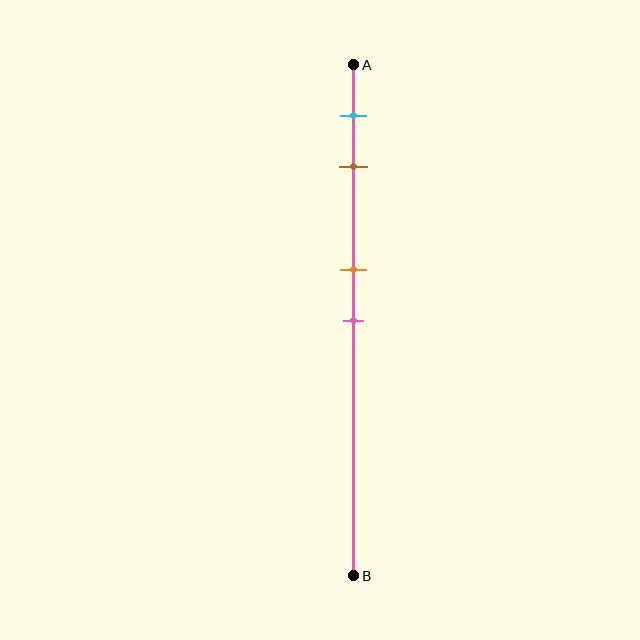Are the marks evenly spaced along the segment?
No, the marks are not evenly spaced.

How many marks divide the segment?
There are 4 marks dividing the segment.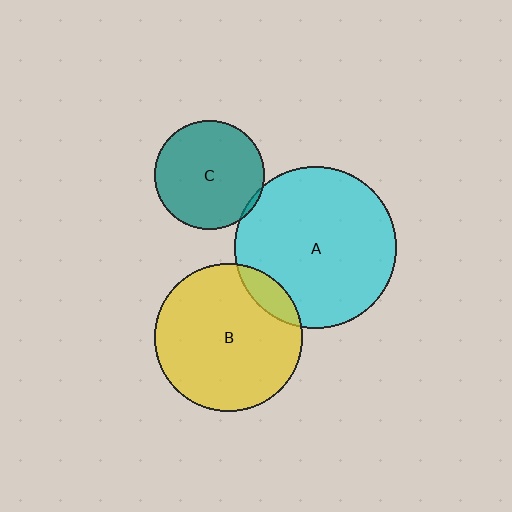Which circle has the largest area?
Circle A (cyan).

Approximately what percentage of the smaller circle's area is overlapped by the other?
Approximately 10%.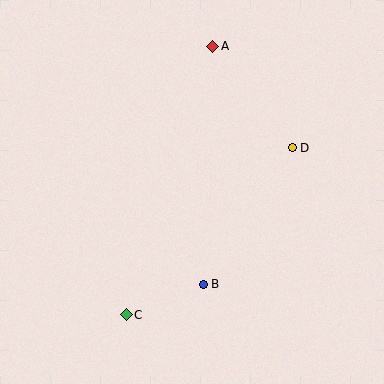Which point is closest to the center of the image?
Point B at (203, 284) is closest to the center.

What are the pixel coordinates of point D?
Point D is at (292, 148).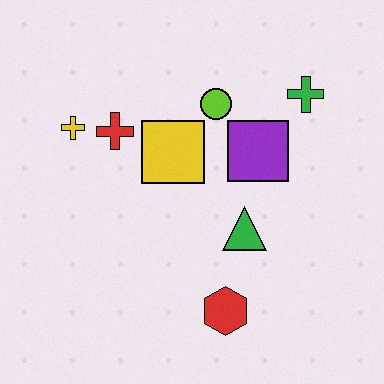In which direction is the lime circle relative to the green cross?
The lime circle is to the left of the green cross.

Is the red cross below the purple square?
No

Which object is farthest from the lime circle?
The red hexagon is farthest from the lime circle.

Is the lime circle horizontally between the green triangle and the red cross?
Yes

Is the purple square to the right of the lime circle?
Yes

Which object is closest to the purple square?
The lime circle is closest to the purple square.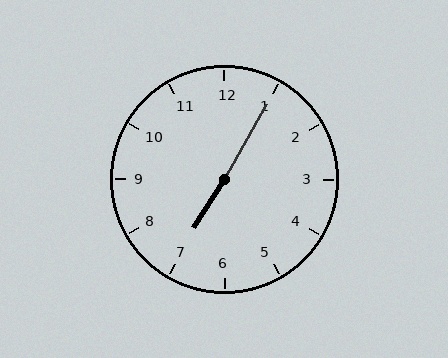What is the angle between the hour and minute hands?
Approximately 178 degrees.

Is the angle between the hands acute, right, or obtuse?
It is obtuse.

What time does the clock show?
7:05.